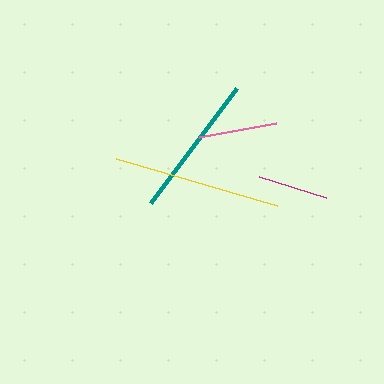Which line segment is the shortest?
The magenta line is the shortest at approximately 70 pixels.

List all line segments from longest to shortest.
From longest to shortest: yellow, teal, pink, magenta.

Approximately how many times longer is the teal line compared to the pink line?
The teal line is approximately 1.9 times the length of the pink line.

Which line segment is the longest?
The yellow line is the longest at approximately 168 pixels.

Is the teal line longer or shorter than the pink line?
The teal line is longer than the pink line.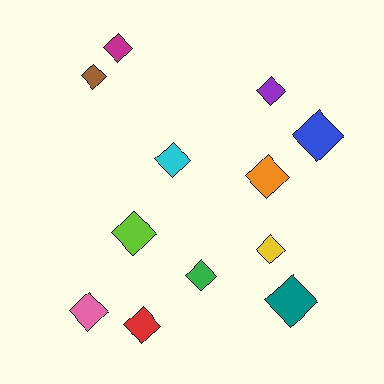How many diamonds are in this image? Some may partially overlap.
There are 12 diamonds.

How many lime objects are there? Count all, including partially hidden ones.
There is 1 lime object.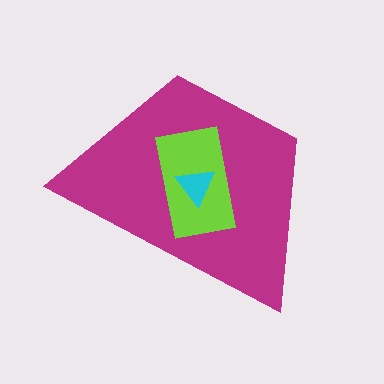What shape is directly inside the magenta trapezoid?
The lime rectangle.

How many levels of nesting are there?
3.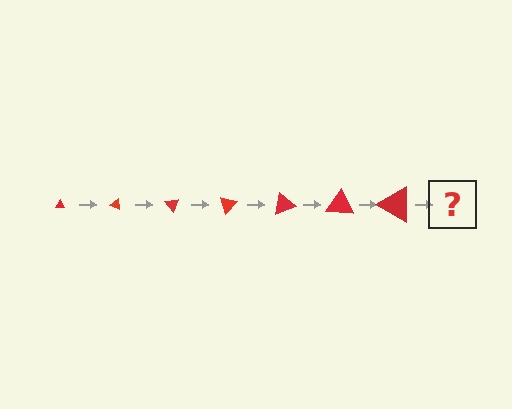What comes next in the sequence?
The next element should be a triangle, larger than the previous one and rotated 175 degrees from the start.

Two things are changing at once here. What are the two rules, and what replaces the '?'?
The two rules are that the triangle grows larger each step and it rotates 25 degrees each step. The '?' should be a triangle, larger than the previous one and rotated 175 degrees from the start.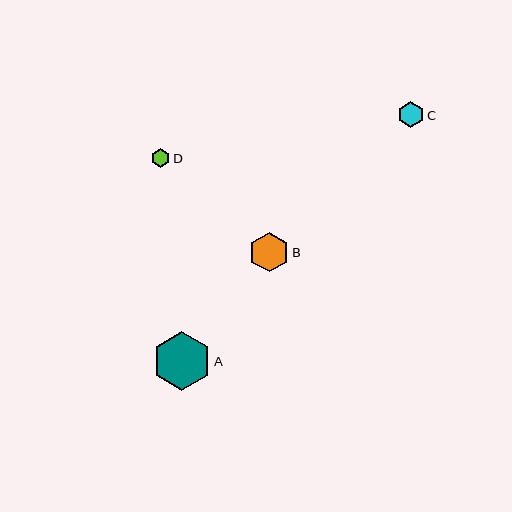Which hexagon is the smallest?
Hexagon D is the smallest with a size of approximately 19 pixels.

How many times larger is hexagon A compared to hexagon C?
Hexagon A is approximately 2.3 times the size of hexagon C.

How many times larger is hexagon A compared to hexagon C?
Hexagon A is approximately 2.3 times the size of hexagon C.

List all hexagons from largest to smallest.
From largest to smallest: A, B, C, D.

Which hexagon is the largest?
Hexagon A is the largest with a size of approximately 59 pixels.